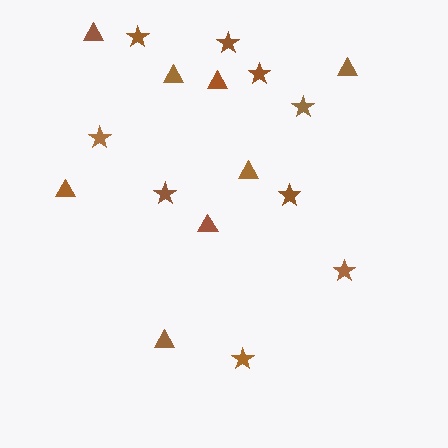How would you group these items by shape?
There are 2 groups: one group of triangles (8) and one group of stars (9).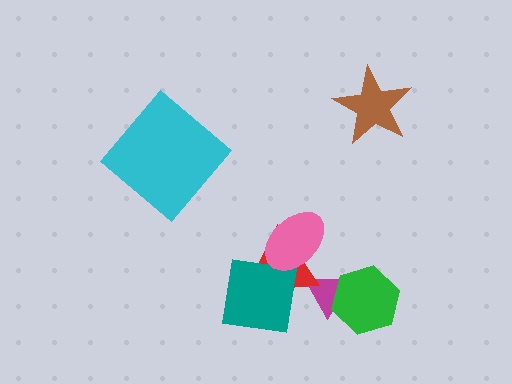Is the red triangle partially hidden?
Yes, it is partially covered by another shape.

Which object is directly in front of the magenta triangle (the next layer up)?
The green hexagon is directly in front of the magenta triangle.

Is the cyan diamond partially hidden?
No, no other shape covers it.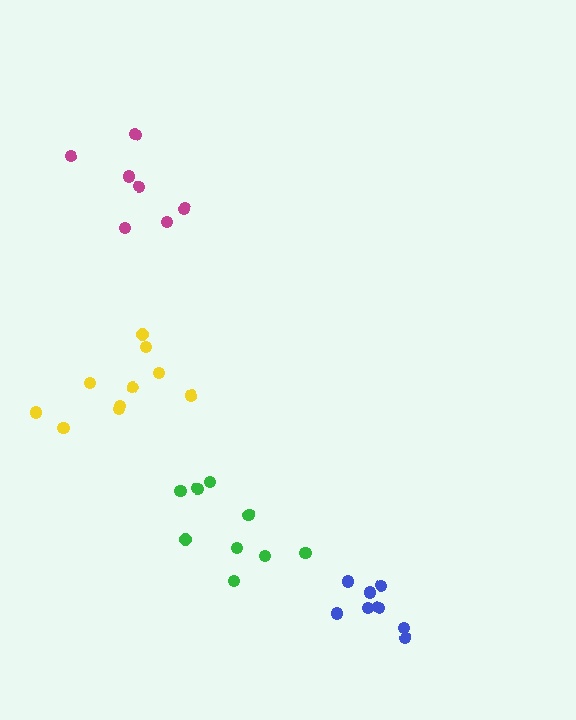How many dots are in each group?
Group 1: 7 dots, Group 2: 10 dots, Group 3: 8 dots, Group 4: 9 dots (34 total).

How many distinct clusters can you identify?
There are 4 distinct clusters.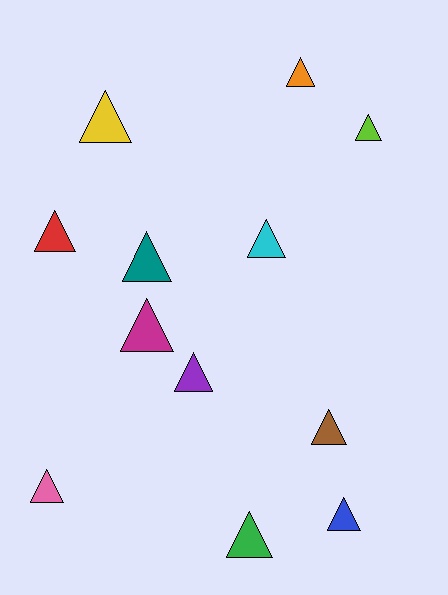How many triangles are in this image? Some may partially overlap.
There are 12 triangles.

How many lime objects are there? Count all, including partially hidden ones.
There is 1 lime object.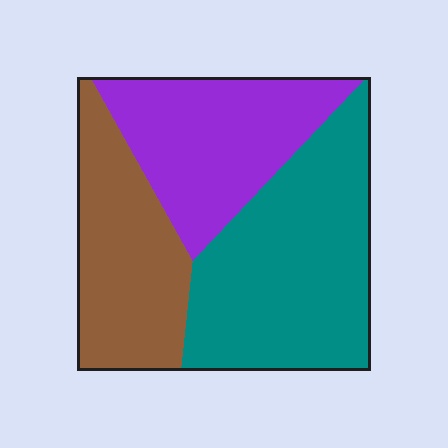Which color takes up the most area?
Teal, at roughly 45%.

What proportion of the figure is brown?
Brown takes up about one quarter (1/4) of the figure.